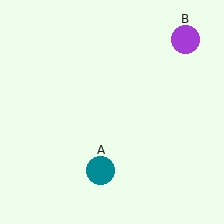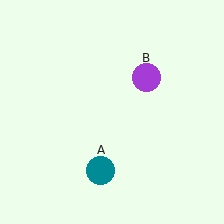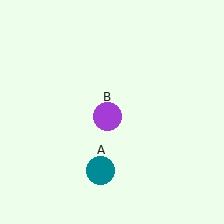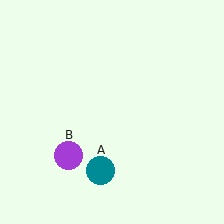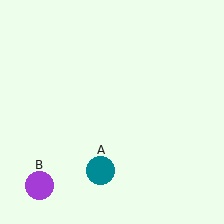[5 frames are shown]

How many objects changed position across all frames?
1 object changed position: purple circle (object B).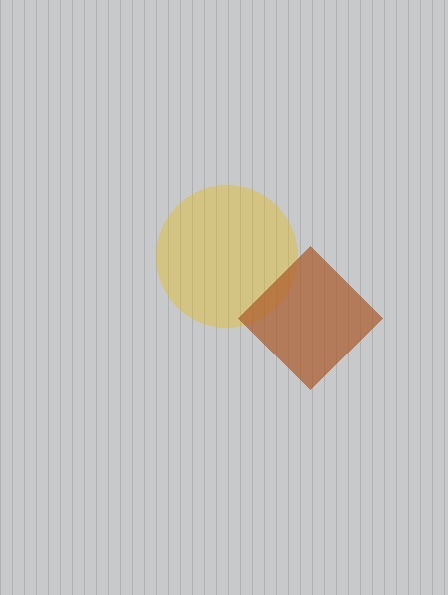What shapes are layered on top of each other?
The layered shapes are: a yellow circle, a brown diamond.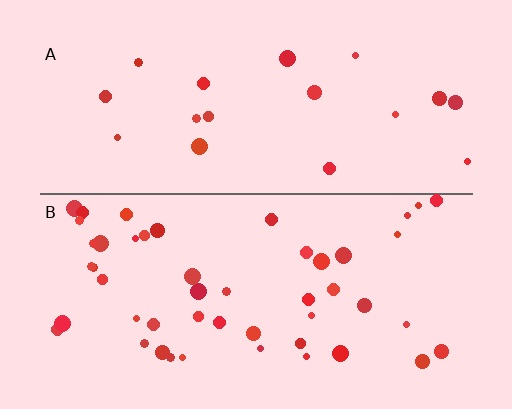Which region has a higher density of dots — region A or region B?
B (the bottom).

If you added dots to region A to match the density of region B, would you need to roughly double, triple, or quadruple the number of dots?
Approximately triple.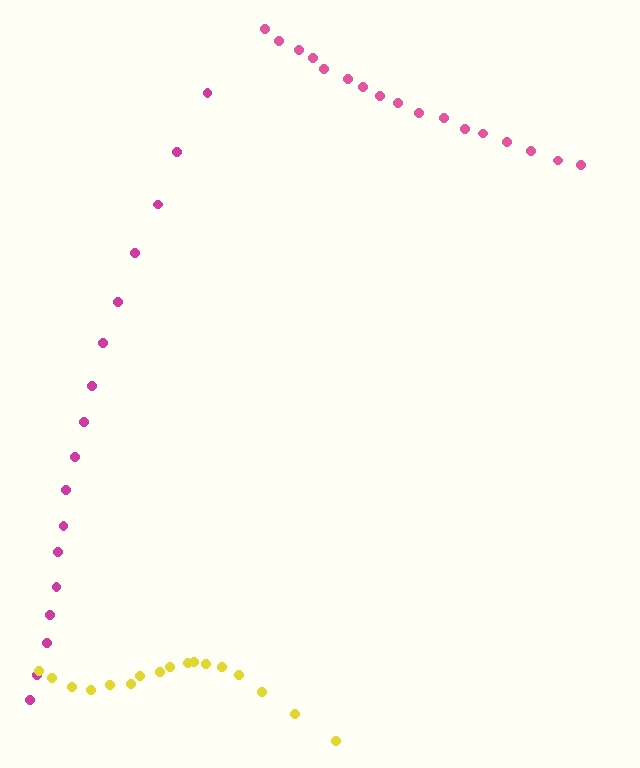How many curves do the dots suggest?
There are 3 distinct paths.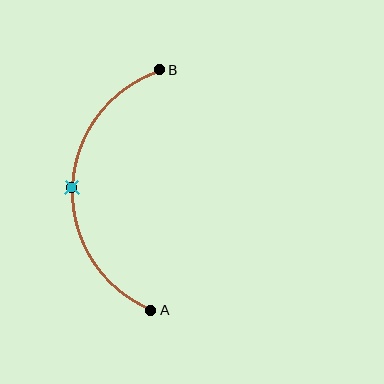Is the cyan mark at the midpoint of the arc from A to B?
Yes. The cyan mark lies on the arc at equal arc-length from both A and B — it is the arc midpoint.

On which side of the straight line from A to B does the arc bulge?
The arc bulges to the left of the straight line connecting A and B.